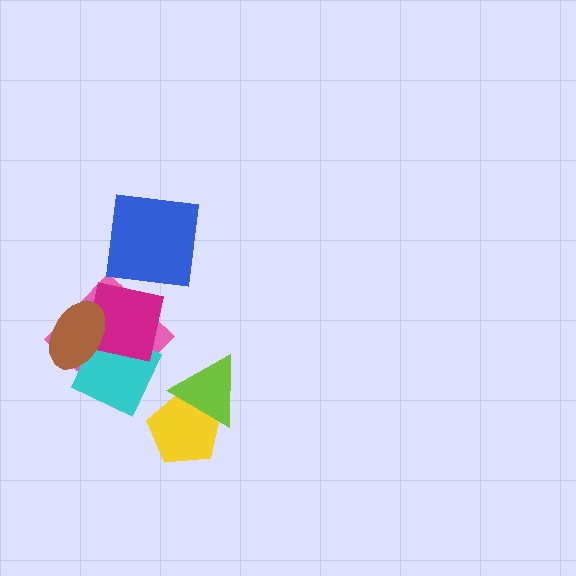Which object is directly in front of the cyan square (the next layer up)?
The magenta square is directly in front of the cyan square.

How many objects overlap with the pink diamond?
3 objects overlap with the pink diamond.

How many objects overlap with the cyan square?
3 objects overlap with the cyan square.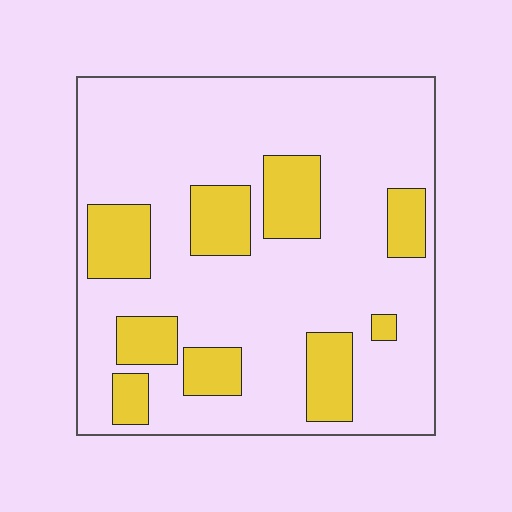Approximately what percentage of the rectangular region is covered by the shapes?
Approximately 25%.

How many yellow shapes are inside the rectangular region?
9.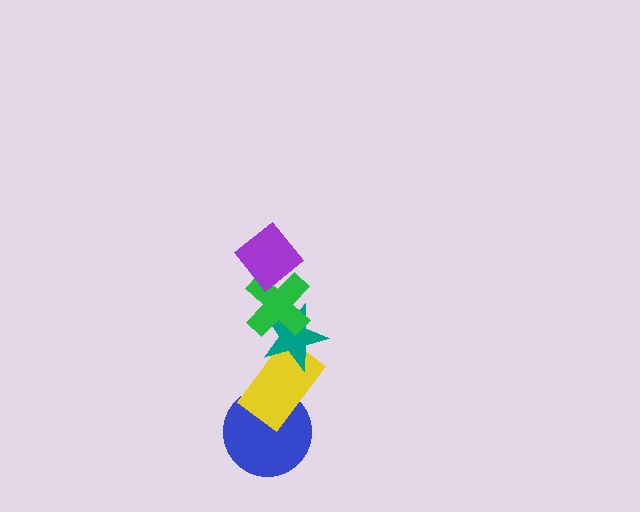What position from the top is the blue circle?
The blue circle is 5th from the top.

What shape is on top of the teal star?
The green cross is on top of the teal star.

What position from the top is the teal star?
The teal star is 3rd from the top.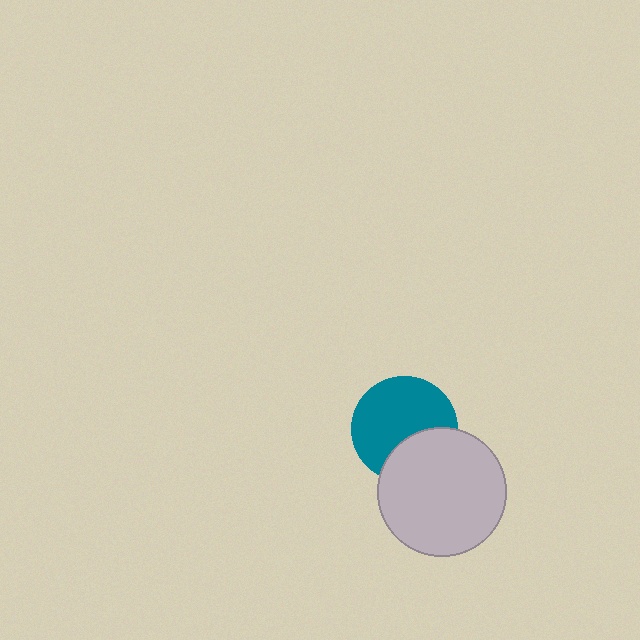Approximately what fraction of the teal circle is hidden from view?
Roughly 32% of the teal circle is hidden behind the light gray circle.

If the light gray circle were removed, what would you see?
You would see the complete teal circle.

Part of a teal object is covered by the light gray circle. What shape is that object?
It is a circle.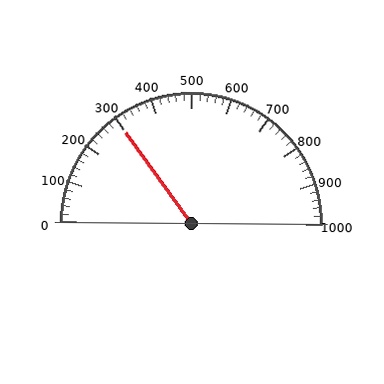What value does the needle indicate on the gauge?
The needle indicates approximately 300.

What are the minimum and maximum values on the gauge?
The gauge ranges from 0 to 1000.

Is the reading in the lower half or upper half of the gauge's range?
The reading is in the lower half of the range (0 to 1000).